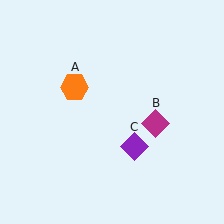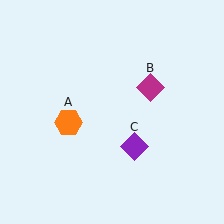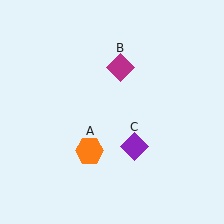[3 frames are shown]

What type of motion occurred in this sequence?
The orange hexagon (object A), magenta diamond (object B) rotated counterclockwise around the center of the scene.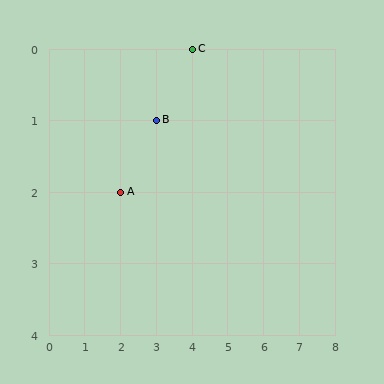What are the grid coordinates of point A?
Point A is at grid coordinates (2, 2).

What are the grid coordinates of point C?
Point C is at grid coordinates (4, 0).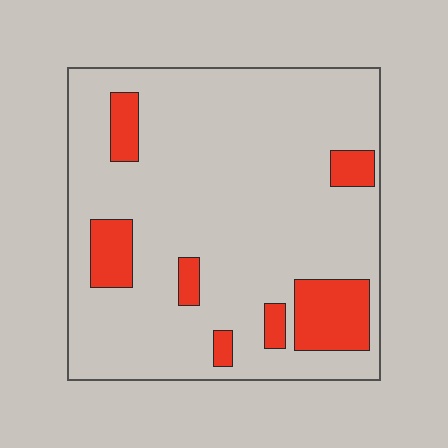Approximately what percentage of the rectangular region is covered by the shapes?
Approximately 15%.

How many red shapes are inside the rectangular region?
7.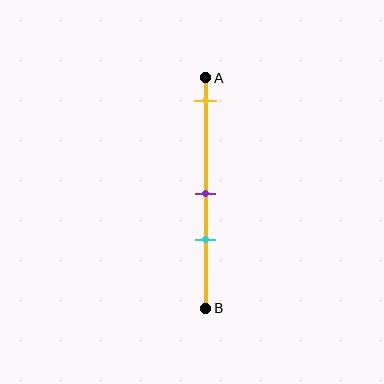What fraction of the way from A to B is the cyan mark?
The cyan mark is approximately 70% (0.7) of the way from A to B.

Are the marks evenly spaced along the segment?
No, the marks are not evenly spaced.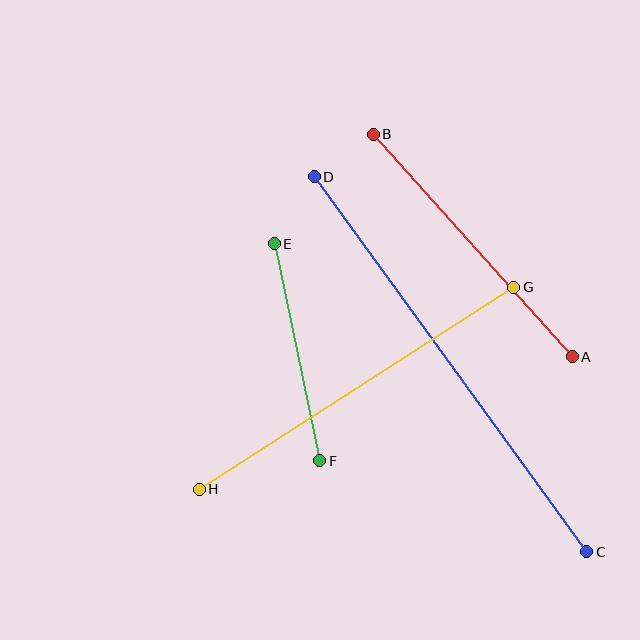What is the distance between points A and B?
The distance is approximately 299 pixels.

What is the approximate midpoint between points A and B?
The midpoint is at approximately (473, 246) pixels.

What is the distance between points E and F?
The distance is approximately 222 pixels.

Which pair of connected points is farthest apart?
Points C and D are farthest apart.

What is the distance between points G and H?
The distance is approximately 374 pixels.